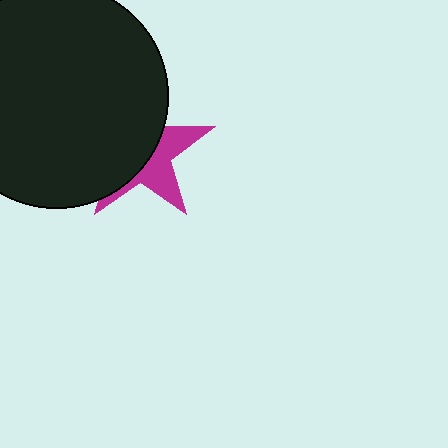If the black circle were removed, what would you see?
You would see the complete magenta star.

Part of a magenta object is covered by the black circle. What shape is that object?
It is a star.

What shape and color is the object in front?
The object in front is a black circle.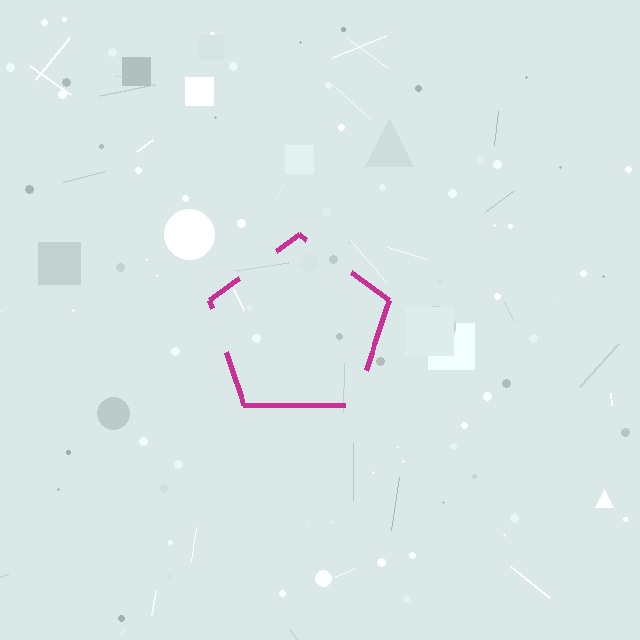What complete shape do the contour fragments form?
The contour fragments form a pentagon.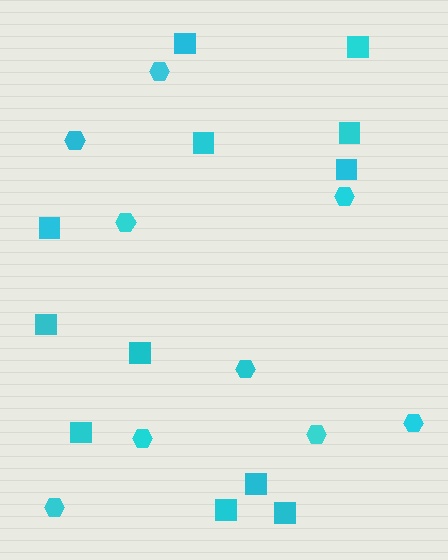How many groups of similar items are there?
There are 2 groups: one group of squares (12) and one group of hexagons (9).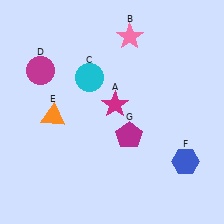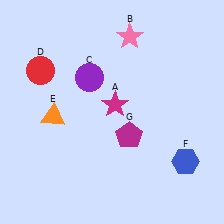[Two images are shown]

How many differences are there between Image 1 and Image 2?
There are 2 differences between the two images.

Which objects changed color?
C changed from cyan to purple. D changed from magenta to red.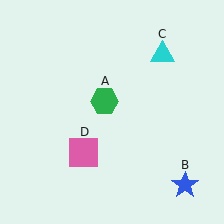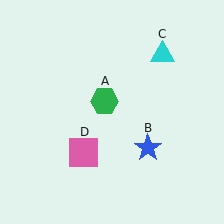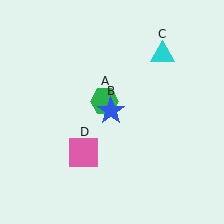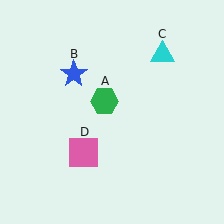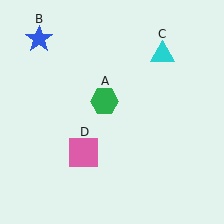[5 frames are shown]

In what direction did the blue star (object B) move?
The blue star (object B) moved up and to the left.